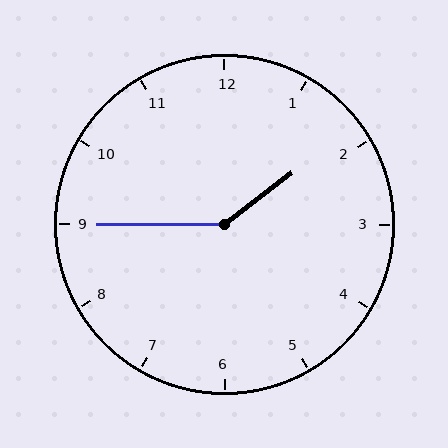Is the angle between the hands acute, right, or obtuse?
It is obtuse.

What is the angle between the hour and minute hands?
Approximately 142 degrees.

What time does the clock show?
1:45.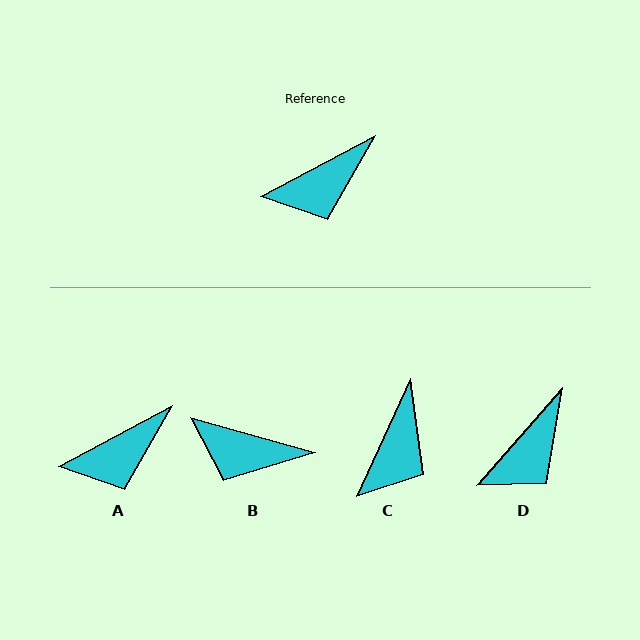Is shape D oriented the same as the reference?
No, it is off by about 20 degrees.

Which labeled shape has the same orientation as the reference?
A.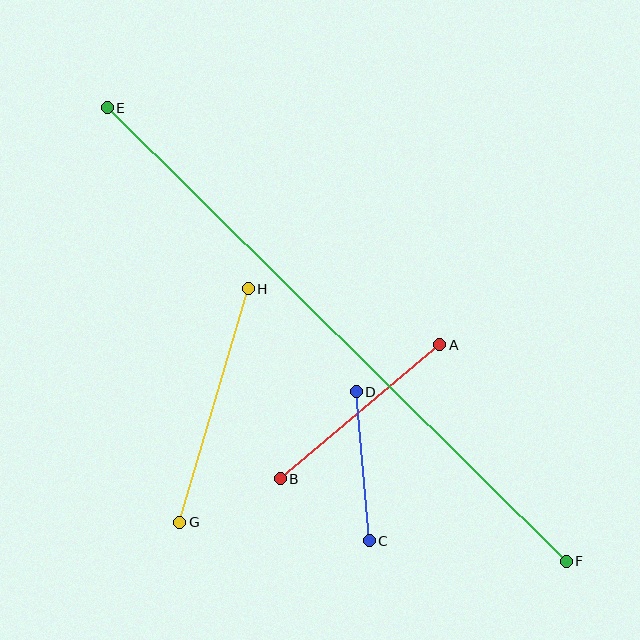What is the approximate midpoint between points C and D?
The midpoint is at approximately (363, 466) pixels.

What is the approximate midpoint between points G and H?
The midpoint is at approximately (214, 406) pixels.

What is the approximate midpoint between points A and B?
The midpoint is at approximately (360, 412) pixels.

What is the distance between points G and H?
The distance is approximately 243 pixels.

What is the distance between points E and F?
The distance is approximately 646 pixels.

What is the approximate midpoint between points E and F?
The midpoint is at approximately (337, 334) pixels.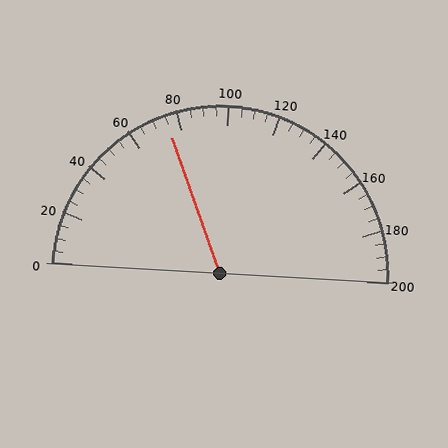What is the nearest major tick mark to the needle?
The nearest major tick mark is 80.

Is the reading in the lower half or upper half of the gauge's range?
The reading is in the lower half of the range (0 to 200).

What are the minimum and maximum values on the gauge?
The gauge ranges from 0 to 200.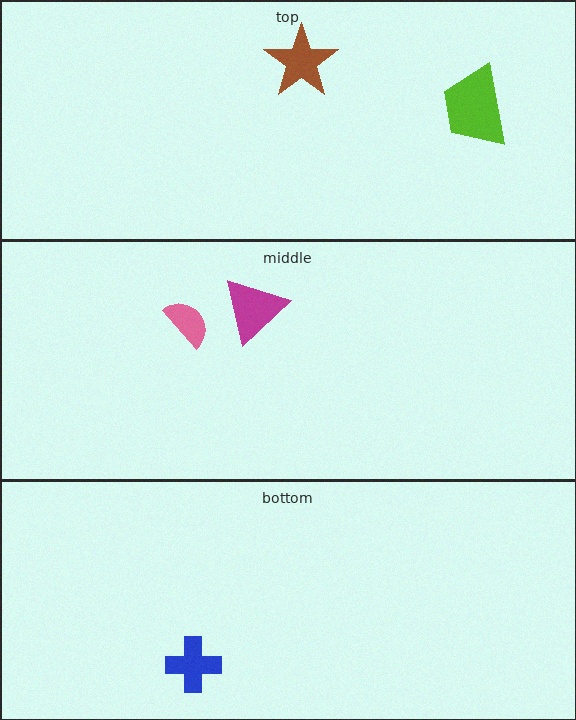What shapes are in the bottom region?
The blue cross.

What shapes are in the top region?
The lime trapezoid, the brown star.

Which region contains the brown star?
The top region.